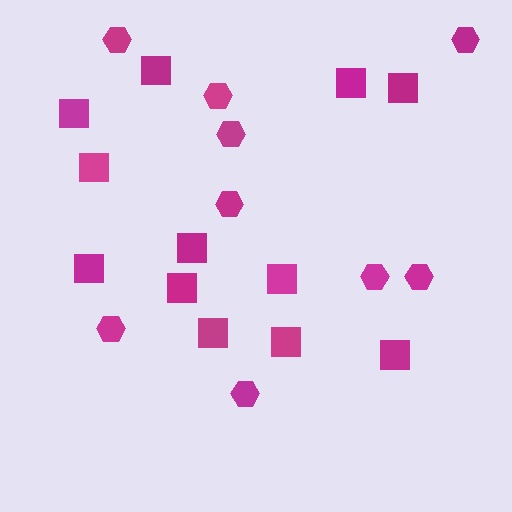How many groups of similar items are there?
There are 2 groups: one group of hexagons (9) and one group of squares (12).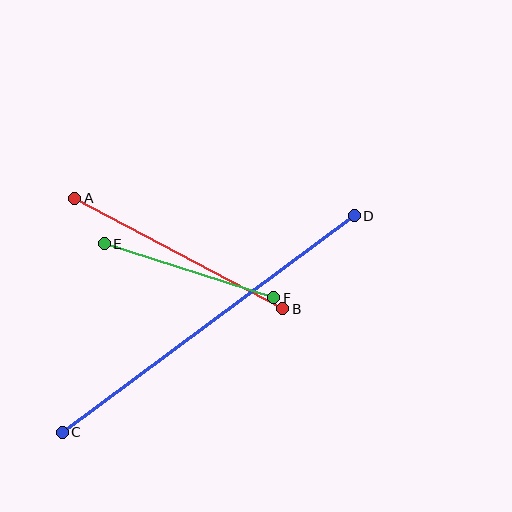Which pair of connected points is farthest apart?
Points C and D are farthest apart.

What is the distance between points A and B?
The distance is approximately 235 pixels.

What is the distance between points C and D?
The distance is approximately 363 pixels.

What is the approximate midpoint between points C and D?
The midpoint is at approximately (208, 324) pixels.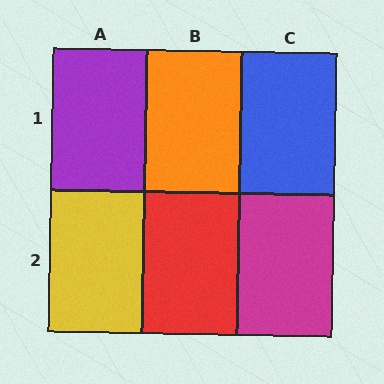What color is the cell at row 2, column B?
Red.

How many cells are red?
1 cell is red.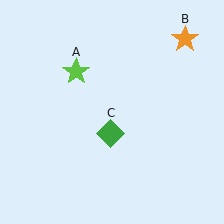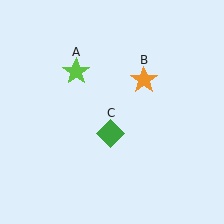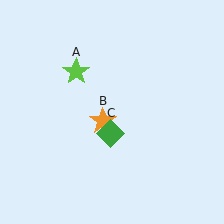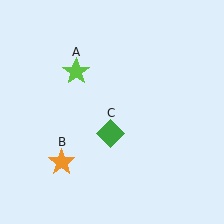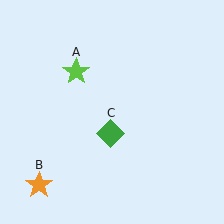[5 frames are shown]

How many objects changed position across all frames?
1 object changed position: orange star (object B).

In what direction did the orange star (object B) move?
The orange star (object B) moved down and to the left.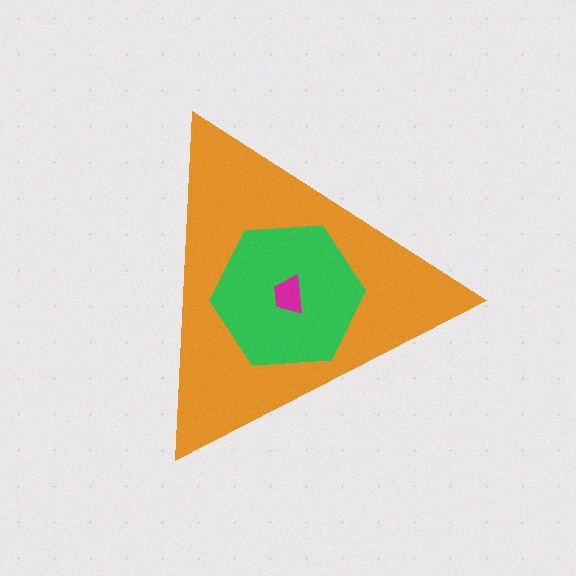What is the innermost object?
The magenta trapezoid.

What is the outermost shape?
The orange triangle.